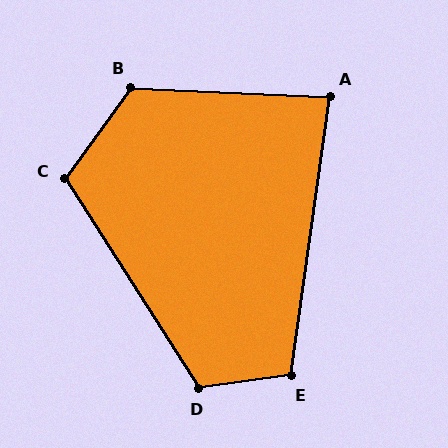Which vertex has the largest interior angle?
B, at approximately 123 degrees.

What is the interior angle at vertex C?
Approximately 112 degrees (obtuse).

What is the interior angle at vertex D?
Approximately 115 degrees (obtuse).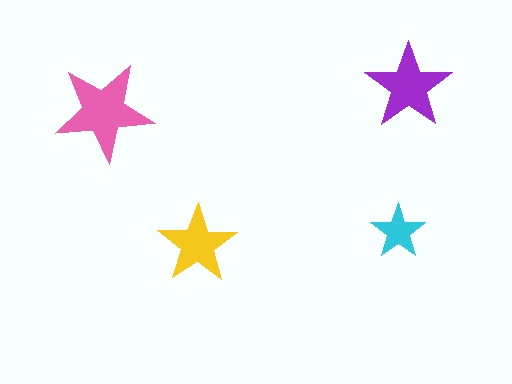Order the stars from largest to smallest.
the pink one, the purple one, the yellow one, the cyan one.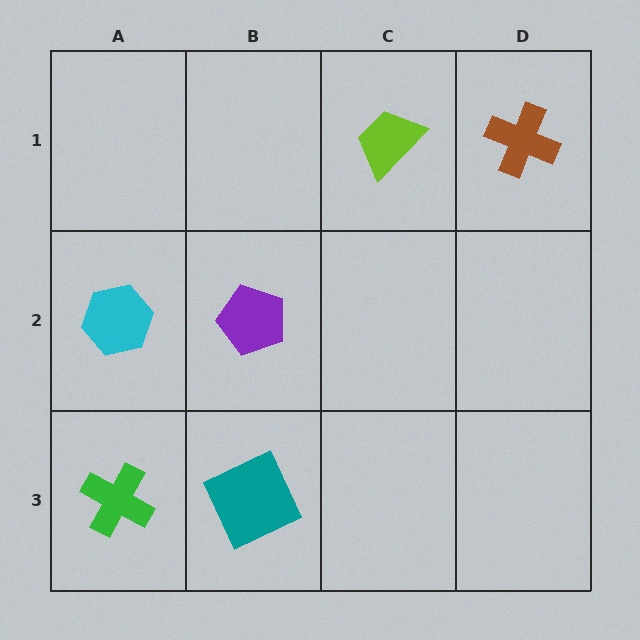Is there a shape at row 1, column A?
No, that cell is empty.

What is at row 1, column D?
A brown cross.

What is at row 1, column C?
A lime trapezoid.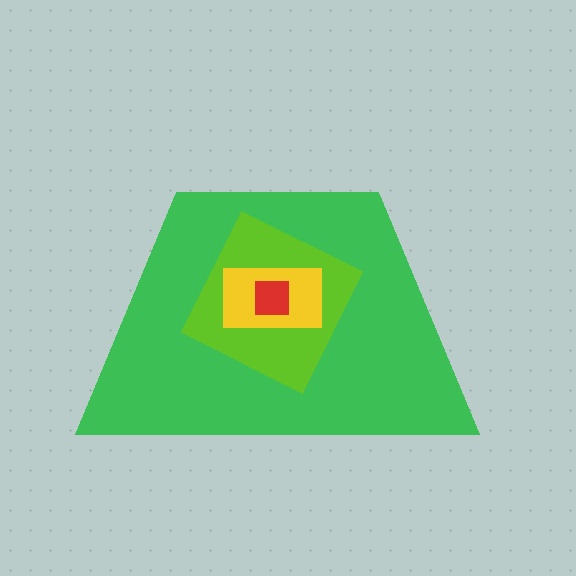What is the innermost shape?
The red square.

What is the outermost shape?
The green trapezoid.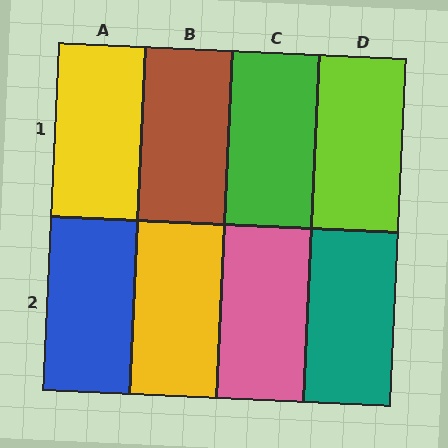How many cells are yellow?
2 cells are yellow.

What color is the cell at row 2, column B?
Yellow.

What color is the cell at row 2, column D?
Teal.